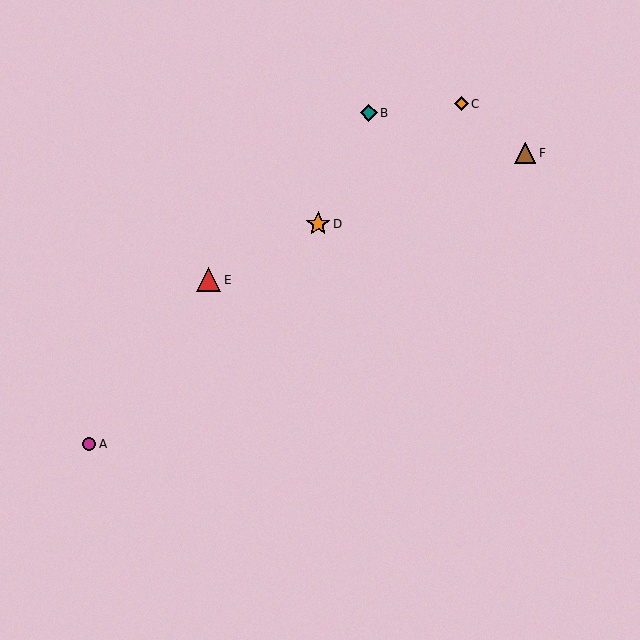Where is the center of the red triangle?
The center of the red triangle is at (209, 280).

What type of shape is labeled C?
Shape C is an orange diamond.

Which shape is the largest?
The red triangle (labeled E) is the largest.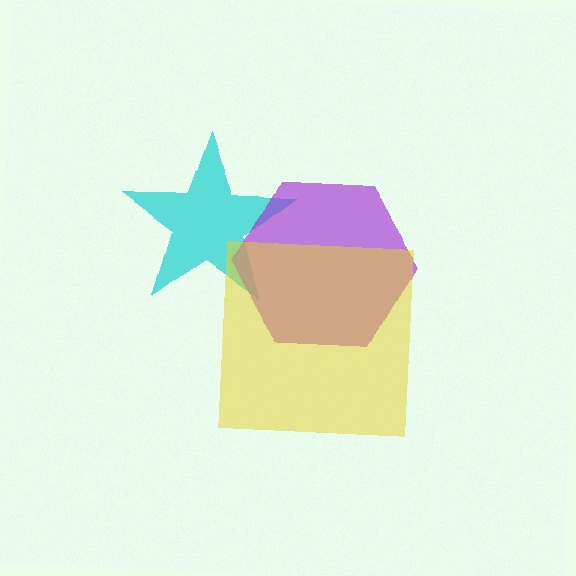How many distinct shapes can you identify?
There are 3 distinct shapes: a cyan star, a purple hexagon, a yellow square.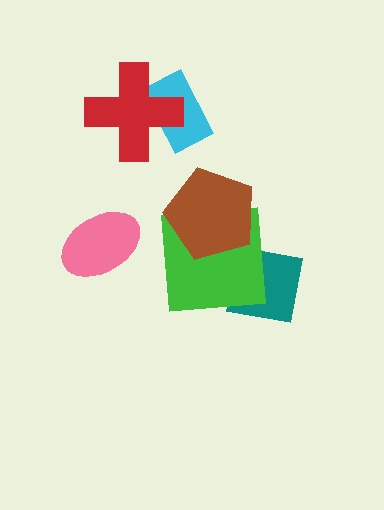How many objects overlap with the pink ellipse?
0 objects overlap with the pink ellipse.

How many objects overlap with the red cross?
1 object overlaps with the red cross.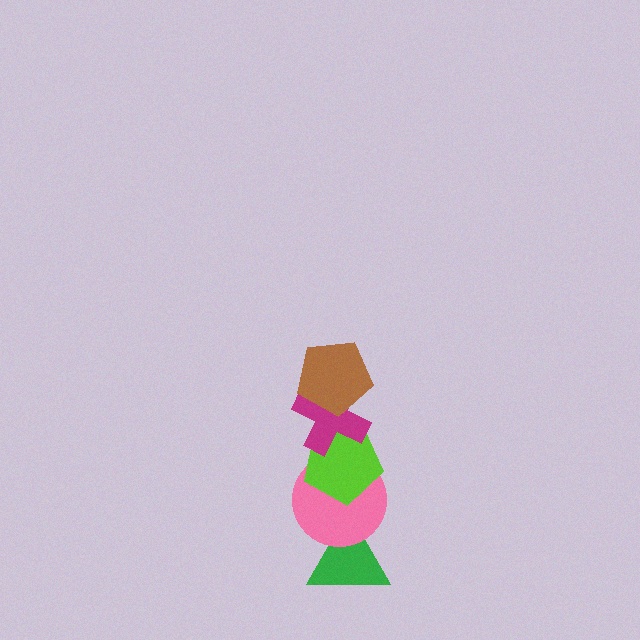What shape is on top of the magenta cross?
The brown pentagon is on top of the magenta cross.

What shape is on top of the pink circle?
The lime pentagon is on top of the pink circle.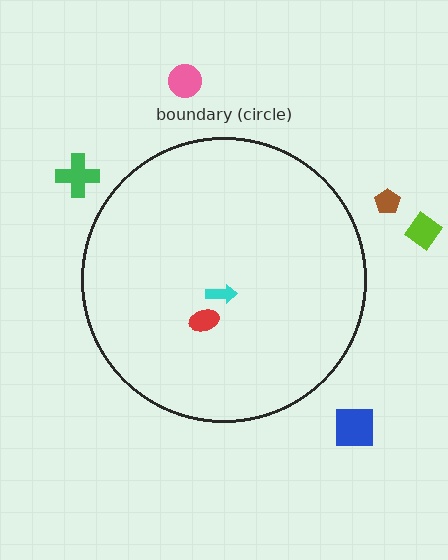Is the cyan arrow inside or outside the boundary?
Inside.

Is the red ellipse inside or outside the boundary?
Inside.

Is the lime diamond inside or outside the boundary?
Outside.